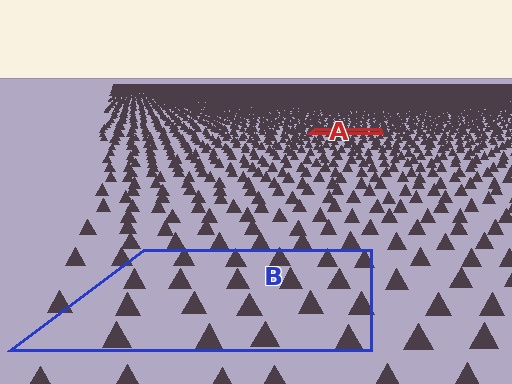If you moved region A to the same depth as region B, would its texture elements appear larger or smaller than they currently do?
They would appear larger. At a closer depth, the same texture elements are projected at a bigger on-screen size.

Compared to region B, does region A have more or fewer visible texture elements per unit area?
Region A has more texture elements per unit area — they are packed more densely because it is farther away.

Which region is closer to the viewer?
Region B is closer. The texture elements there are larger and more spread out.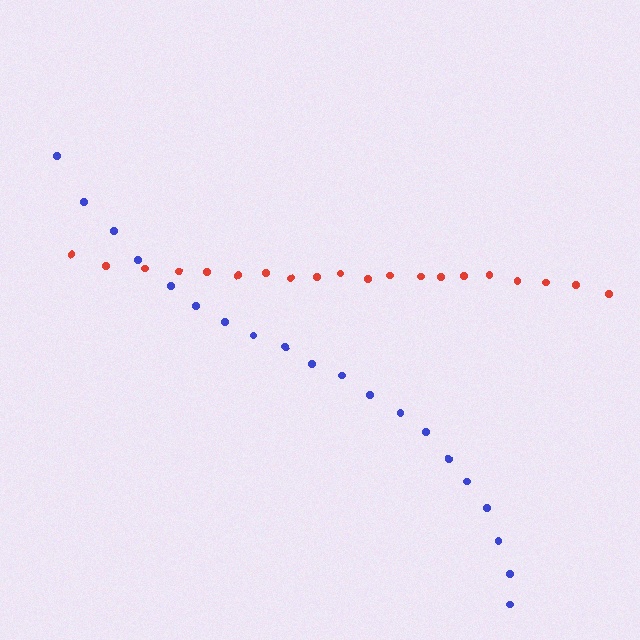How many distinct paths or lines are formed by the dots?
There are 2 distinct paths.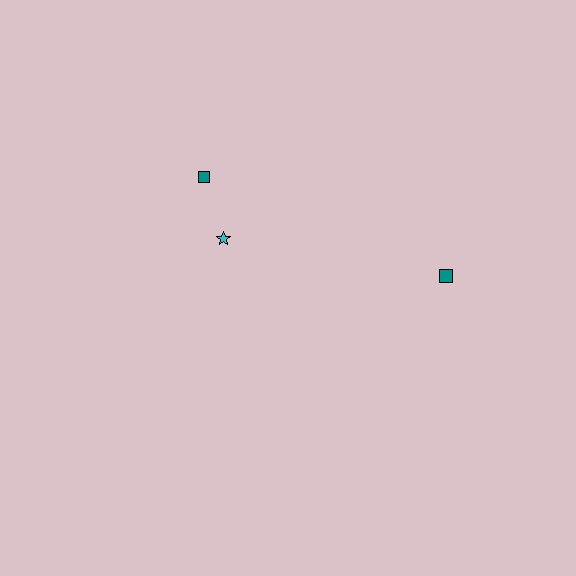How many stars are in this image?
There is 1 star.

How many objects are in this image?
There are 3 objects.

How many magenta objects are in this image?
There are no magenta objects.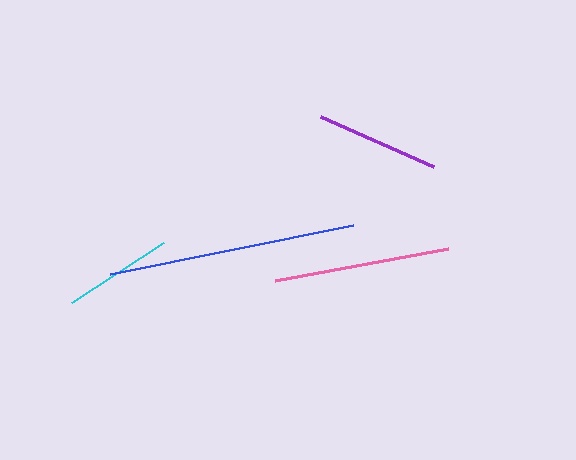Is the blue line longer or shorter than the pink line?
The blue line is longer than the pink line.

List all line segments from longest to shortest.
From longest to shortest: blue, pink, purple, cyan.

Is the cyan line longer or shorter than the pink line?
The pink line is longer than the cyan line.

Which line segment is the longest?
The blue line is the longest at approximately 248 pixels.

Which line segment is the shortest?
The cyan line is the shortest at approximately 109 pixels.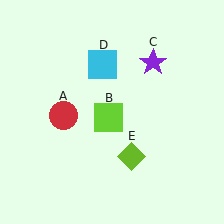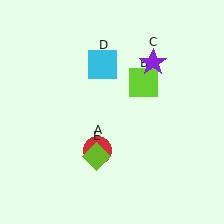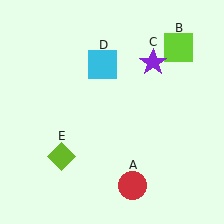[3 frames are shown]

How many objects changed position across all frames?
3 objects changed position: red circle (object A), lime square (object B), lime diamond (object E).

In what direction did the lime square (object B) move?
The lime square (object B) moved up and to the right.